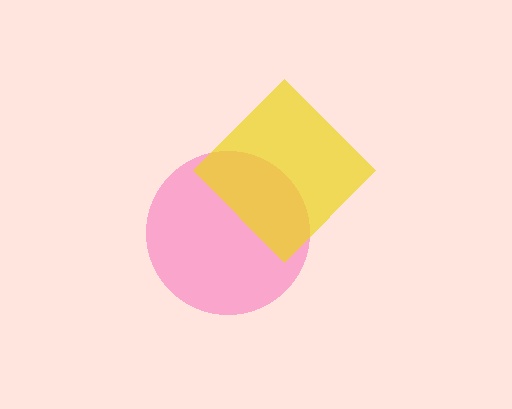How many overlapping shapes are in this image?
There are 2 overlapping shapes in the image.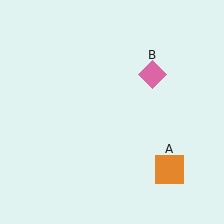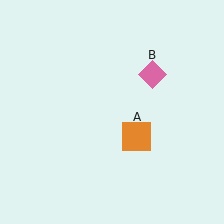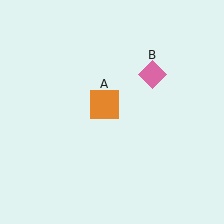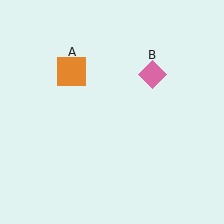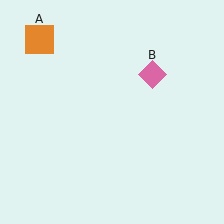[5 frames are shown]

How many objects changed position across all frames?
1 object changed position: orange square (object A).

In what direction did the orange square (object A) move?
The orange square (object A) moved up and to the left.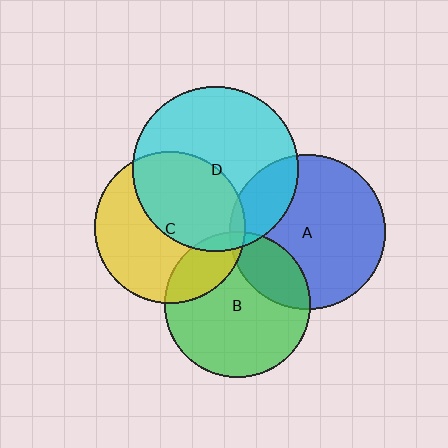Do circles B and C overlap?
Yes.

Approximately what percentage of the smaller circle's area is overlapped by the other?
Approximately 20%.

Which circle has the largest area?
Circle D (cyan).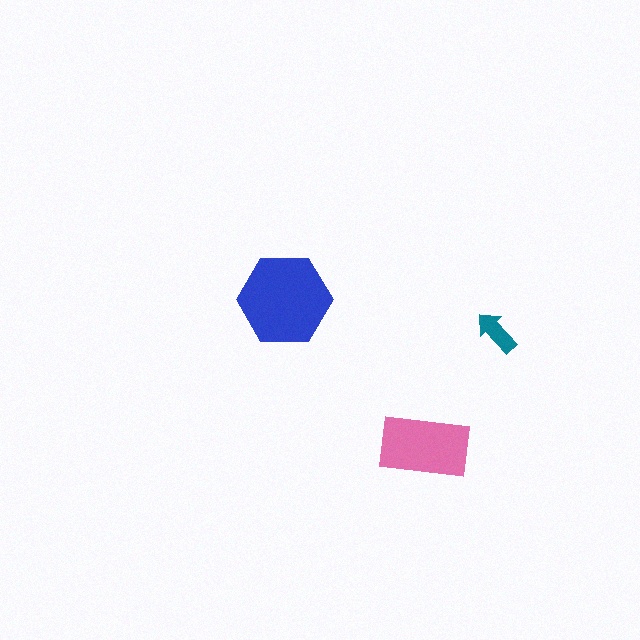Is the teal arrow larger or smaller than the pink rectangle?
Smaller.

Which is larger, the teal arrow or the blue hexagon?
The blue hexagon.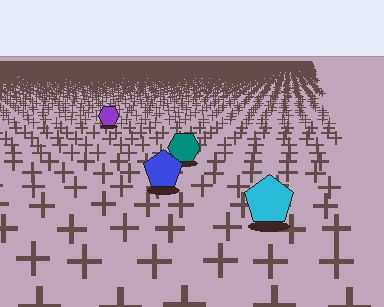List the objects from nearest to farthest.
From nearest to farthest: the cyan pentagon, the blue pentagon, the teal hexagon, the purple hexagon.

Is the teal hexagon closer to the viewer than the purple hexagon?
Yes. The teal hexagon is closer — you can tell from the texture gradient: the ground texture is coarser near it.